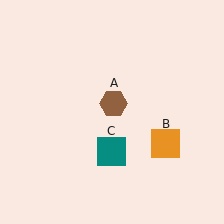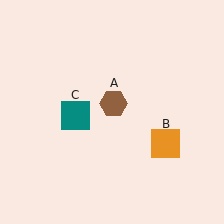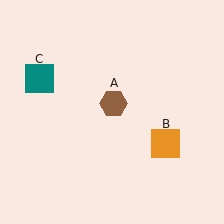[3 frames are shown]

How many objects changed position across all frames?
1 object changed position: teal square (object C).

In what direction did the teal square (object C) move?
The teal square (object C) moved up and to the left.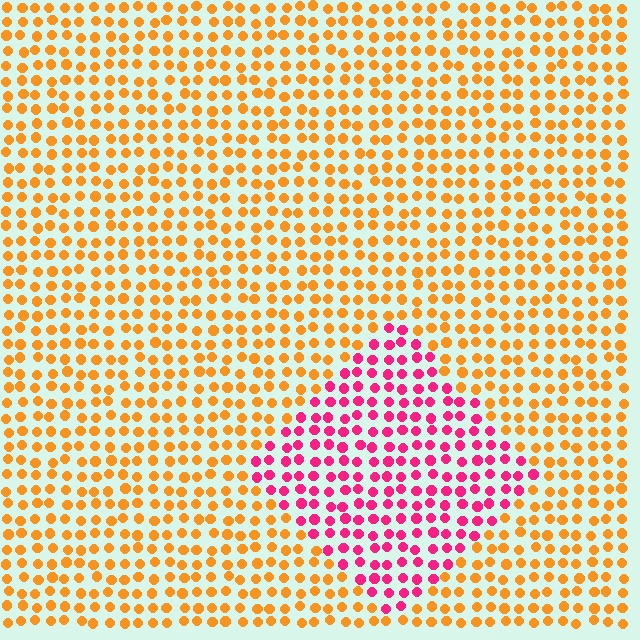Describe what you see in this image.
The image is filled with small orange elements in a uniform arrangement. A diamond-shaped region is visible where the elements are tinted to a slightly different hue, forming a subtle color boundary.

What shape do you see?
I see a diamond.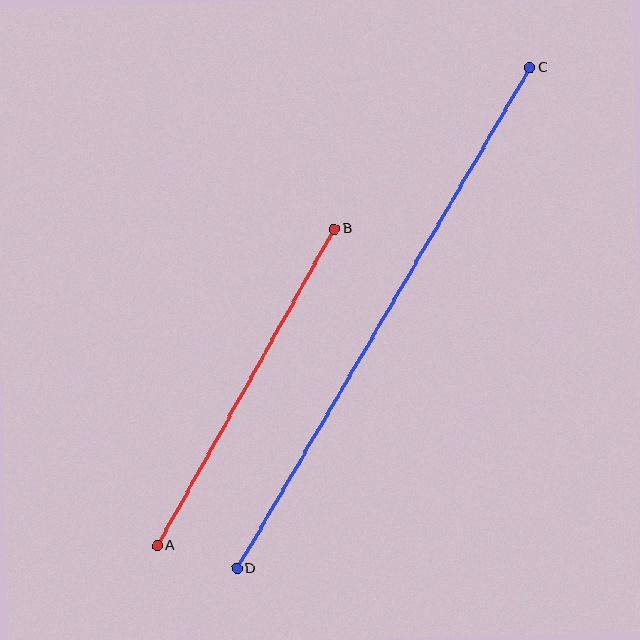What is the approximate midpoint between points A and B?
The midpoint is at approximately (246, 387) pixels.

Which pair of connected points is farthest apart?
Points C and D are farthest apart.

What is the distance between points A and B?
The distance is approximately 363 pixels.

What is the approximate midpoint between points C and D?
The midpoint is at approximately (383, 318) pixels.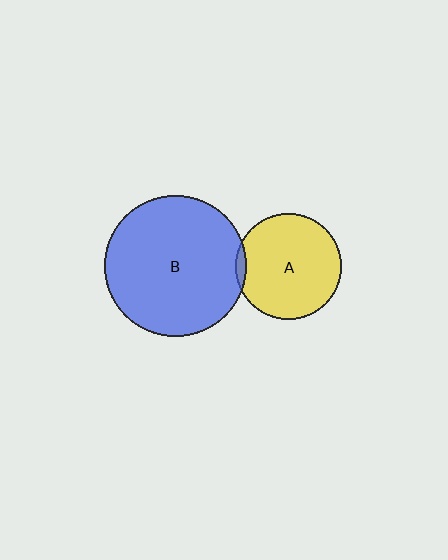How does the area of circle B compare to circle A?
Approximately 1.8 times.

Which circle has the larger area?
Circle B (blue).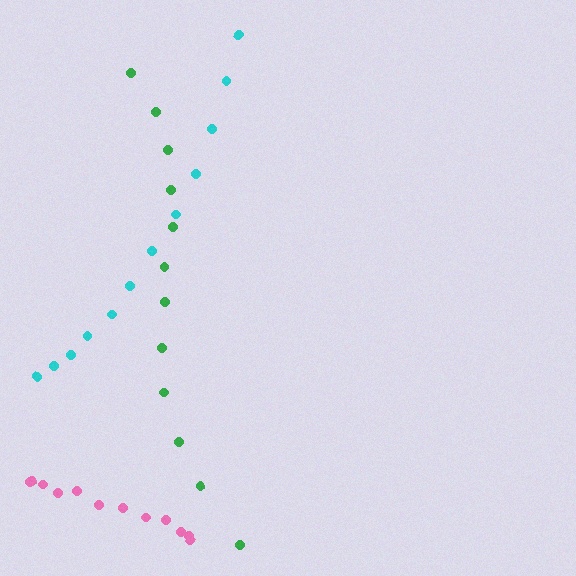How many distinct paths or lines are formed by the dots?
There are 3 distinct paths.